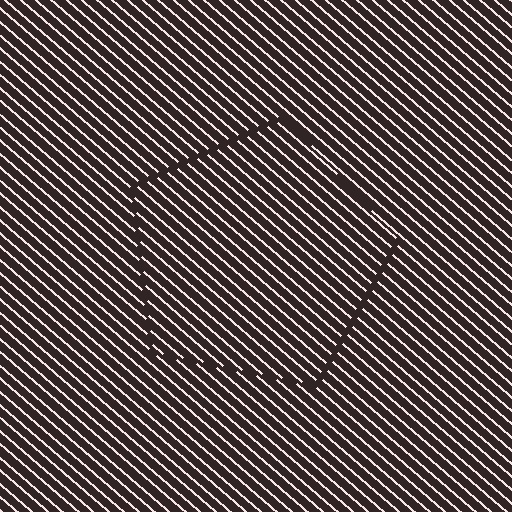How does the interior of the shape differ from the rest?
The interior of the shape contains the same grating, shifted by half a period — the contour is defined by the phase discontinuity where line-ends from the inner and outer gratings abut.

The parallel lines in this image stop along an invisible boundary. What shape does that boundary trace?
An illusory pentagon. The interior of the shape contains the same grating, shifted by half a period — the contour is defined by the phase discontinuity where line-ends from the inner and outer gratings abut.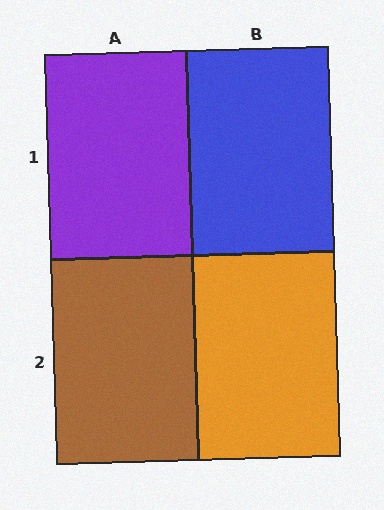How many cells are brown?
1 cell is brown.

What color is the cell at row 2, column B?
Orange.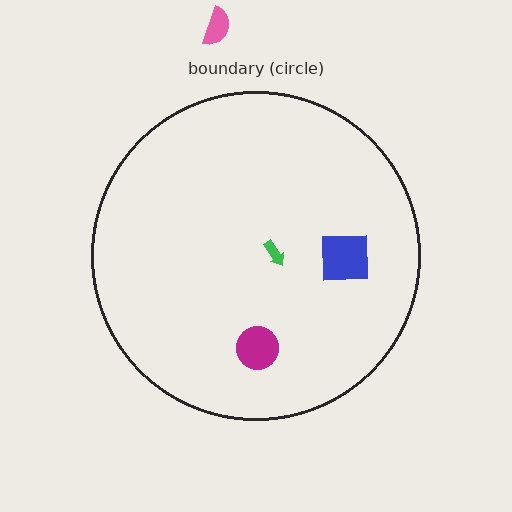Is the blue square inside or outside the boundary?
Inside.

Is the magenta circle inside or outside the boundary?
Inside.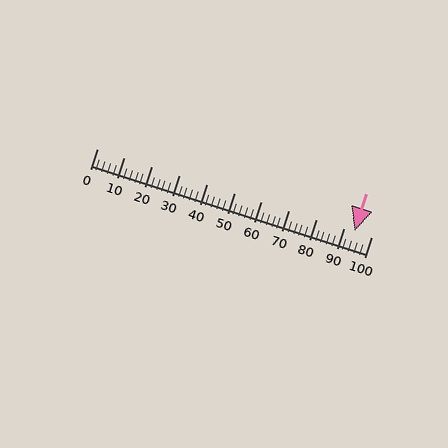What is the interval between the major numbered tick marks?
The major tick marks are spaced 10 units apart.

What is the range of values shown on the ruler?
The ruler shows values from 0 to 100.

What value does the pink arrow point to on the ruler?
The pink arrow points to approximately 94.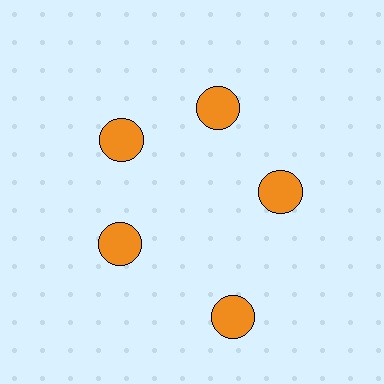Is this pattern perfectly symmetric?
No. The 5 orange circles are arranged in a ring, but one element near the 5 o'clock position is pushed outward from the center, breaking the 5-fold rotational symmetry.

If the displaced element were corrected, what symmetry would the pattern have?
It would have 5-fold rotational symmetry — the pattern would map onto itself every 72 degrees.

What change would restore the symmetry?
The symmetry would be restored by moving it inward, back onto the ring so that all 5 circles sit at equal angles and equal distance from the center.